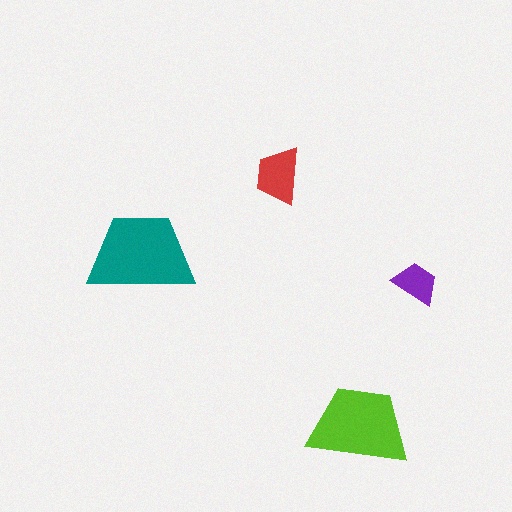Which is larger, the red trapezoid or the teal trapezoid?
The teal one.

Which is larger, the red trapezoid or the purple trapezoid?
The red one.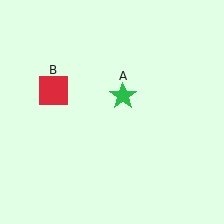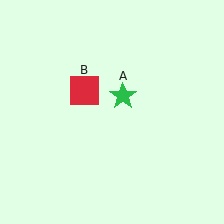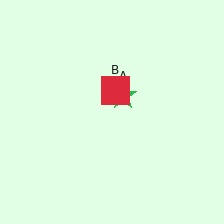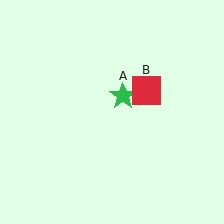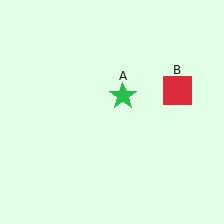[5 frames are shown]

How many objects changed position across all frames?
1 object changed position: red square (object B).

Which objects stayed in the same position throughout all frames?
Green star (object A) remained stationary.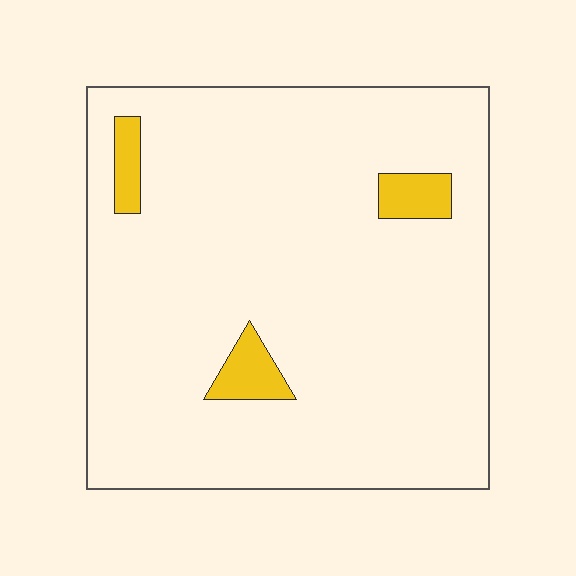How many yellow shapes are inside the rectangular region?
3.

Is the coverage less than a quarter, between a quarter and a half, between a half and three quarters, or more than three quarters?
Less than a quarter.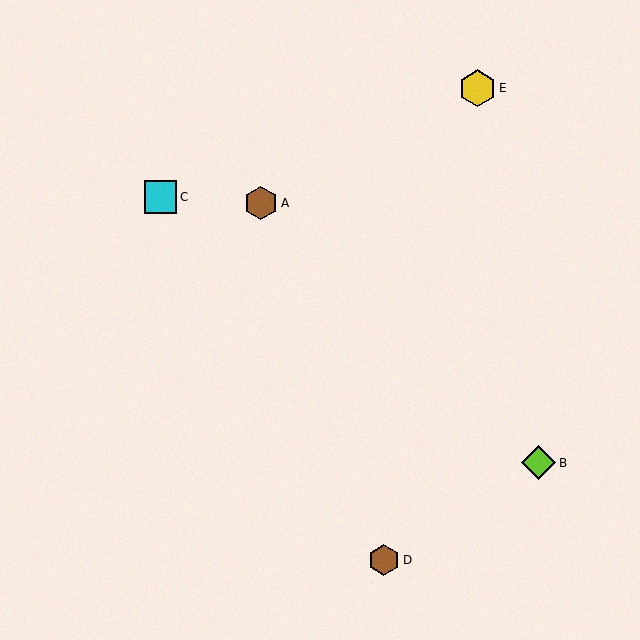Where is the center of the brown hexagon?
The center of the brown hexagon is at (261, 203).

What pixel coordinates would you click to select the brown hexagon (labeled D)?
Click at (384, 560) to select the brown hexagon D.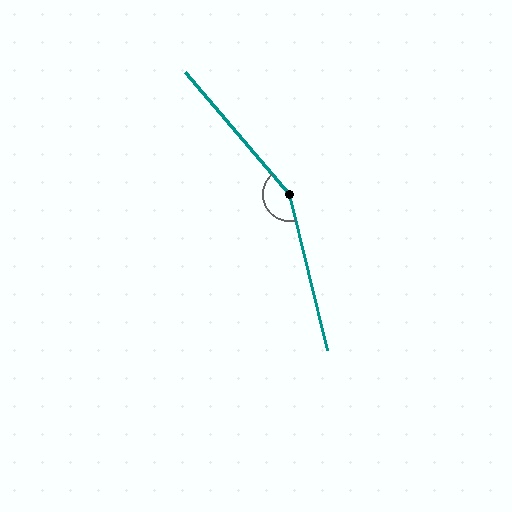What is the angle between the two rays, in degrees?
Approximately 153 degrees.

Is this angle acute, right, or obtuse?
It is obtuse.